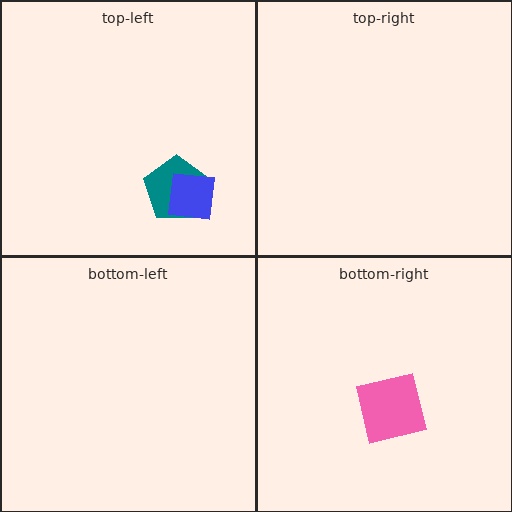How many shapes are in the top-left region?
2.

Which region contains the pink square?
The bottom-right region.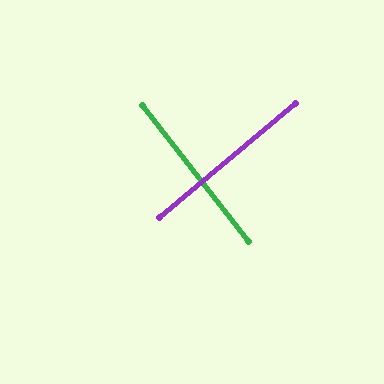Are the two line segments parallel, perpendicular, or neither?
Perpendicular — they meet at approximately 88°.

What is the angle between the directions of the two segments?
Approximately 88 degrees.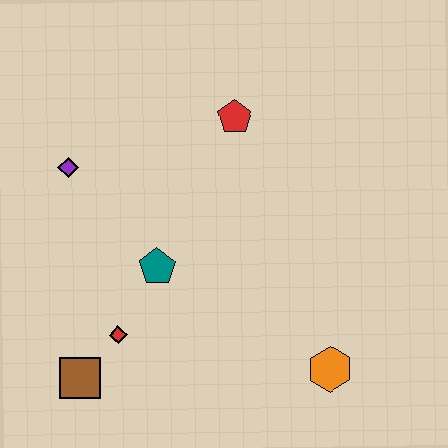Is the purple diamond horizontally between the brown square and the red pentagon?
No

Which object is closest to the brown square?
The red diamond is closest to the brown square.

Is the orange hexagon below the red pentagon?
Yes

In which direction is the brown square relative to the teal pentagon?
The brown square is below the teal pentagon.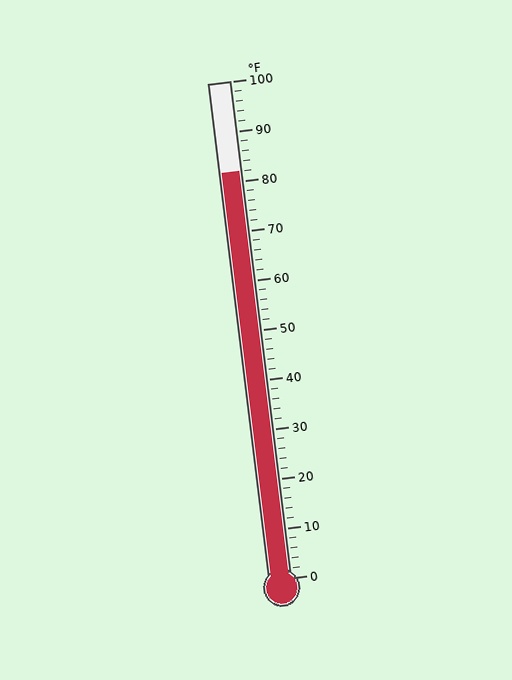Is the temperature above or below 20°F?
The temperature is above 20°F.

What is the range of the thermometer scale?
The thermometer scale ranges from 0°F to 100°F.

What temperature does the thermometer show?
The thermometer shows approximately 82°F.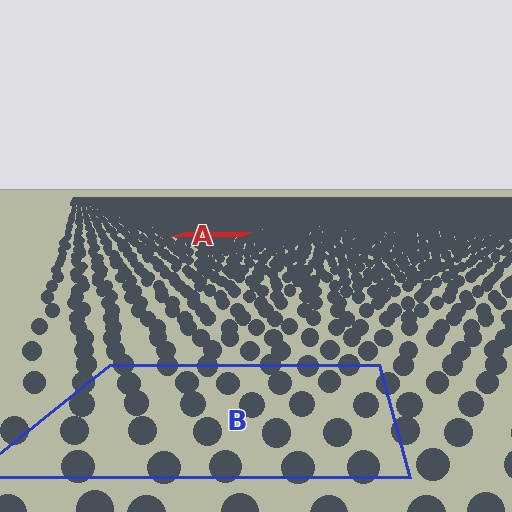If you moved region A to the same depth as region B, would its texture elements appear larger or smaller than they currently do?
They would appear larger. At a closer depth, the same texture elements are projected at a bigger on-screen size.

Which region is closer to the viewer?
Region B is closer. The texture elements there are larger and more spread out.